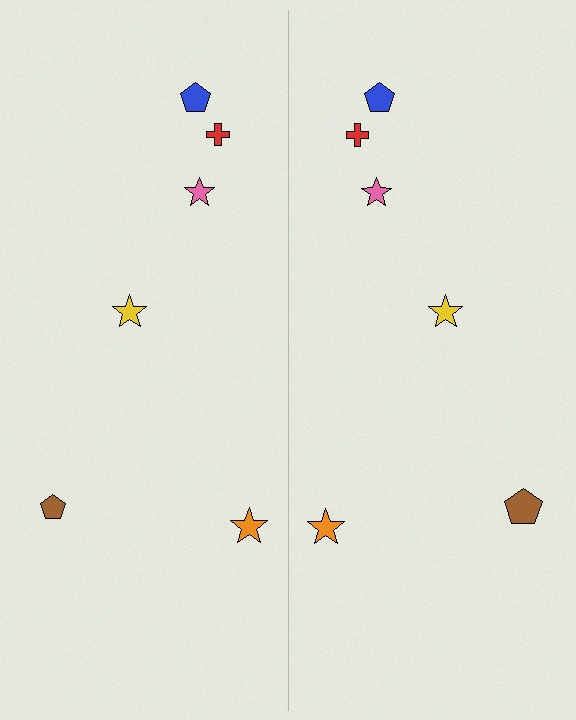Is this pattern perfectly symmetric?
No, the pattern is not perfectly symmetric. The brown pentagon on the right side has a different size than its mirror counterpart.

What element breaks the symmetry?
The brown pentagon on the right side has a different size than its mirror counterpart.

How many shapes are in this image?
There are 12 shapes in this image.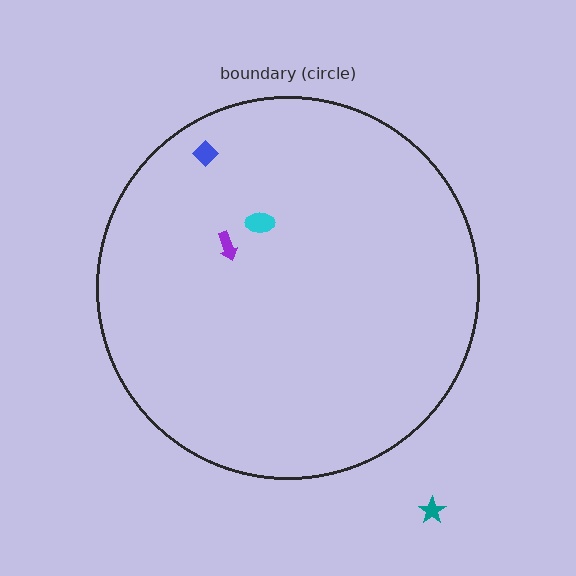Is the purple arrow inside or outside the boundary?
Inside.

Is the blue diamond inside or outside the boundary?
Inside.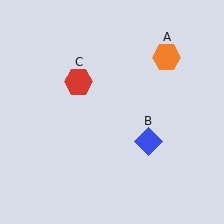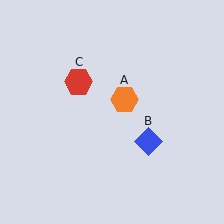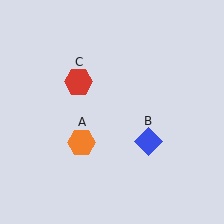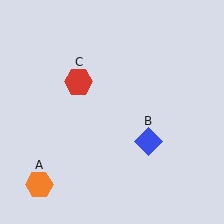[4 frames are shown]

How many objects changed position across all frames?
1 object changed position: orange hexagon (object A).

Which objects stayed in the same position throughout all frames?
Blue diamond (object B) and red hexagon (object C) remained stationary.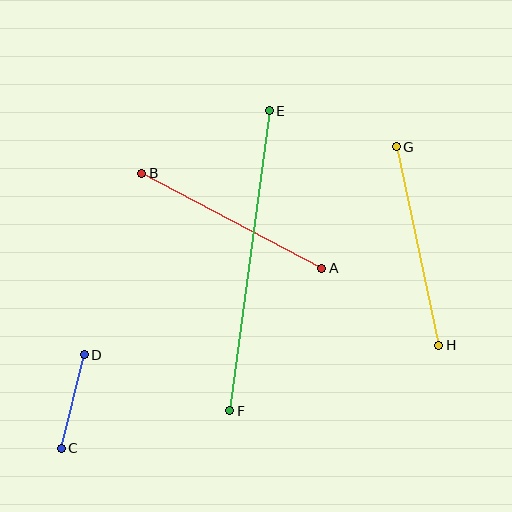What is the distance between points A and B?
The distance is approximately 203 pixels.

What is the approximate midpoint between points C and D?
The midpoint is at approximately (73, 401) pixels.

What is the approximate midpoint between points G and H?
The midpoint is at approximately (417, 246) pixels.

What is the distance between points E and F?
The distance is approximately 302 pixels.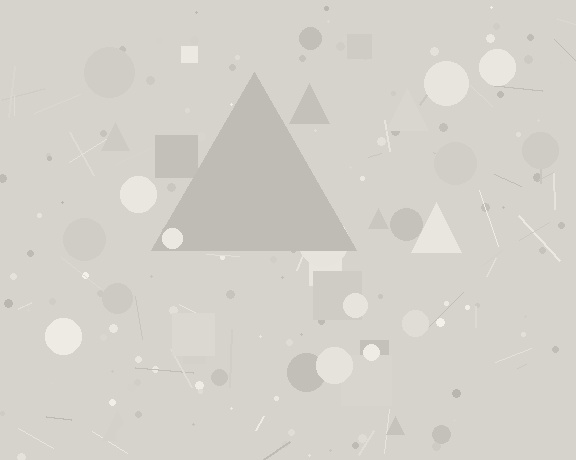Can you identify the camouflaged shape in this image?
The camouflaged shape is a triangle.